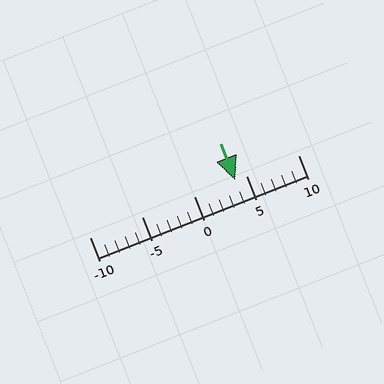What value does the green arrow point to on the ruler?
The green arrow points to approximately 4.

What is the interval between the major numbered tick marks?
The major tick marks are spaced 5 units apart.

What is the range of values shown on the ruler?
The ruler shows values from -10 to 10.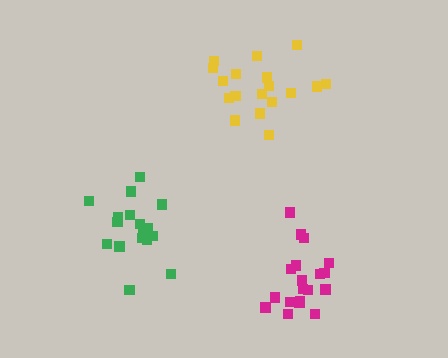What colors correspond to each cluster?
The clusters are colored: magenta, green, yellow.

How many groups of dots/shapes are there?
There are 3 groups.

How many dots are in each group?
Group 1: 19 dots, Group 2: 17 dots, Group 3: 18 dots (54 total).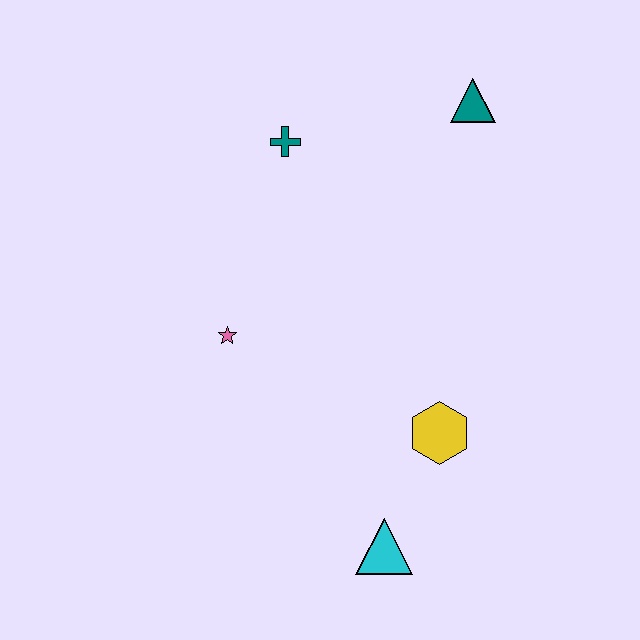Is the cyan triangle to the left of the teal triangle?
Yes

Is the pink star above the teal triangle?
No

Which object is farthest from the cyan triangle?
The teal triangle is farthest from the cyan triangle.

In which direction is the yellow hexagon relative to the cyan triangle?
The yellow hexagon is above the cyan triangle.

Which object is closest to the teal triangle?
The teal cross is closest to the teal triangle.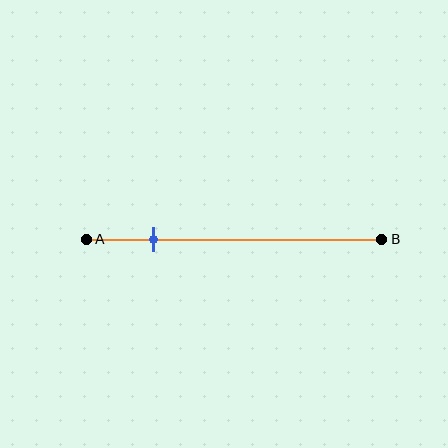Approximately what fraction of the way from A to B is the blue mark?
The blue mark is approximately 25% of the way from A to B.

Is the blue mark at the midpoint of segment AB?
No, the mark is at about 25% from A, not at the 50% midpoint.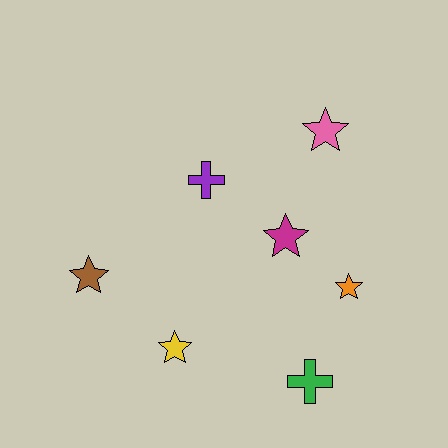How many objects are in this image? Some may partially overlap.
There are 7 objects.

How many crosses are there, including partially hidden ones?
There are 2 crosses.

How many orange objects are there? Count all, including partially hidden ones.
There is 1 orange object.